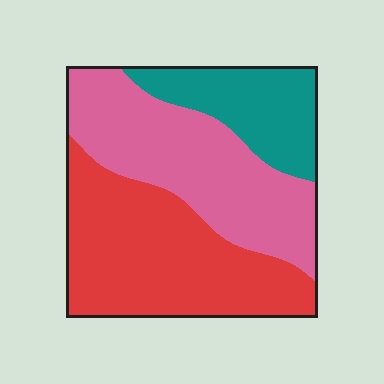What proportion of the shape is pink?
Pink covers around 40% of the shape.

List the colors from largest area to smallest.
From largest to smallest: red, pink, teal.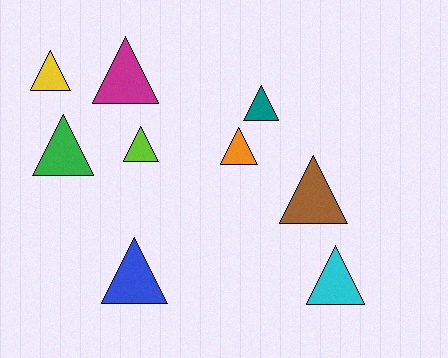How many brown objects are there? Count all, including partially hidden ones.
There is 1 brown object.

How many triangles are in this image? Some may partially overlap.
There are 9 triangles.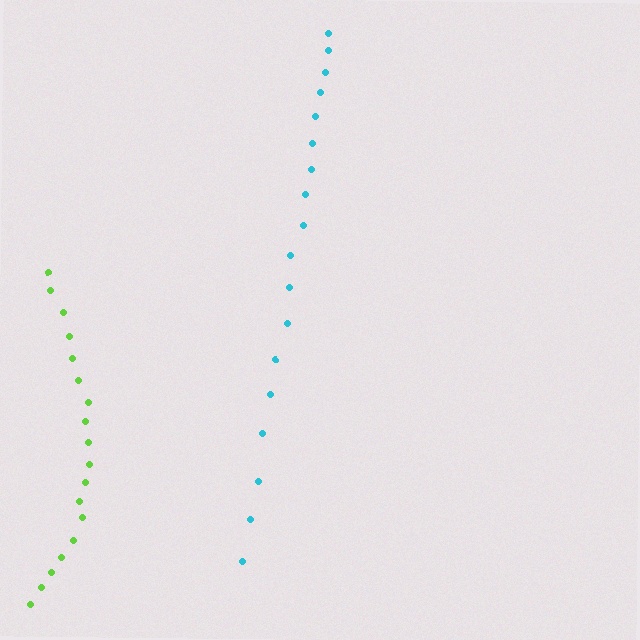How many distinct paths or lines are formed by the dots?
There are 2 distinct paths.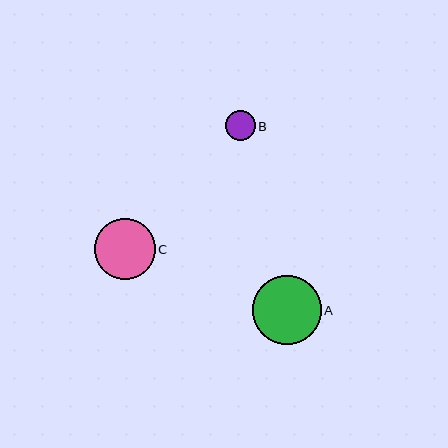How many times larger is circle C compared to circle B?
Circle C is approximately 2.0 times the size of circle B.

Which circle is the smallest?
Circle B is the smallest with a size of approximately 30 pixels.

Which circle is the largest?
Circle A is the largest with a size of approximately 69 pixels.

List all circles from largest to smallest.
From largest to smallest: A, C, B.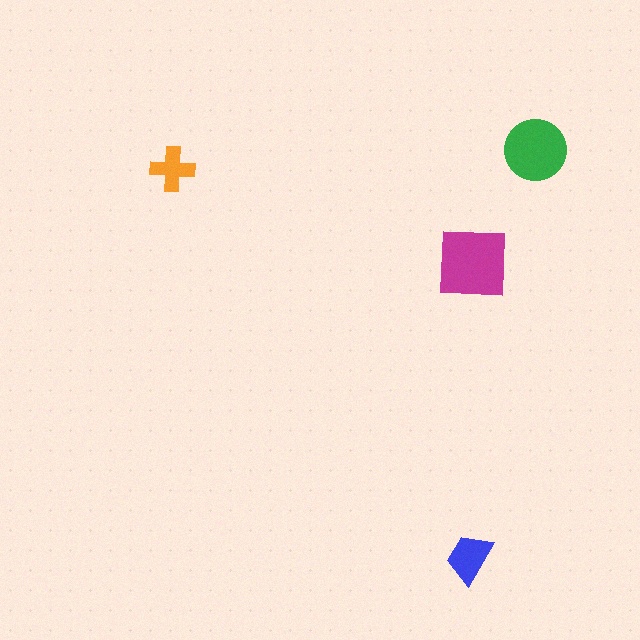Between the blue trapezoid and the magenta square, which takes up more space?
The magenta square.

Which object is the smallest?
The orange cross.